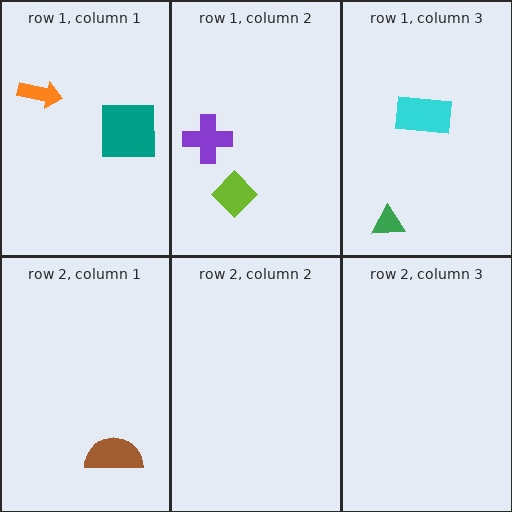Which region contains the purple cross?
The row 1, column 2 region.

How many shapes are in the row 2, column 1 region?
1.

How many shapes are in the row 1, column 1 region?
2.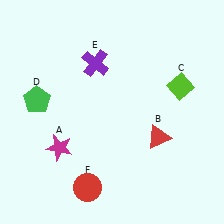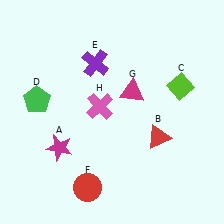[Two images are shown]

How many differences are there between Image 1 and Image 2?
There are 2 differences between the two images.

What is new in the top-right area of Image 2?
A magenta triangle (G) was added in the top-right area of Image 2.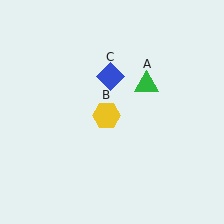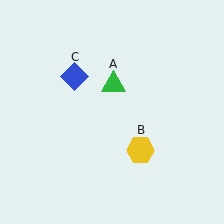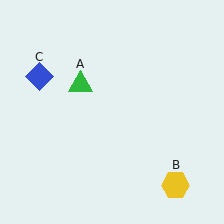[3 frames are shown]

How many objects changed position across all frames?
3 objects changed position: green triangle (object A), yellow hexagon (object B), blue diamond (object C).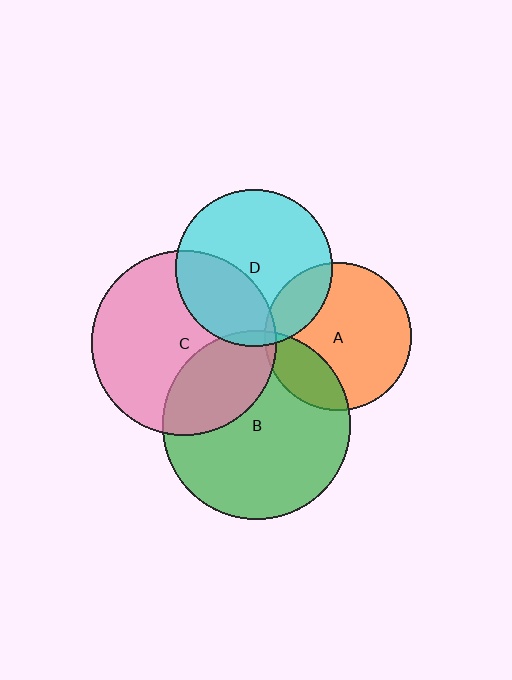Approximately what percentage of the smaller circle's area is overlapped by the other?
Approximately 30%.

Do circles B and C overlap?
Yes.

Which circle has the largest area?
Circle B (green).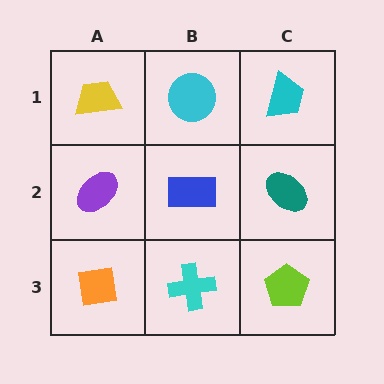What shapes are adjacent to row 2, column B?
A cyan circle (row 1, column B), a cyan cross (row 3, column B), a purple ellipse (row 2, column A), a teal ellipse (row 2, column C).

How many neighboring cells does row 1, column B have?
3.